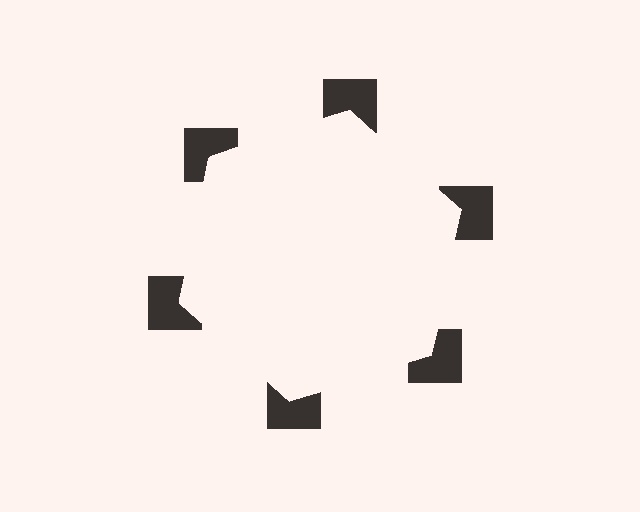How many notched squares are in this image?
There are 6 — one at each vertex of the illusory hexagon.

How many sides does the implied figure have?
6 sides.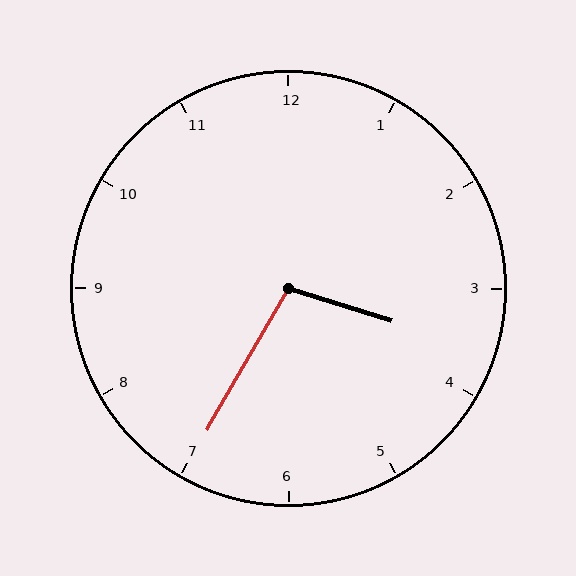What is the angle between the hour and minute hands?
Approximately 102 degrees.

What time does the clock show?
3:35.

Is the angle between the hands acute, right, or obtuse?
It is obtuse.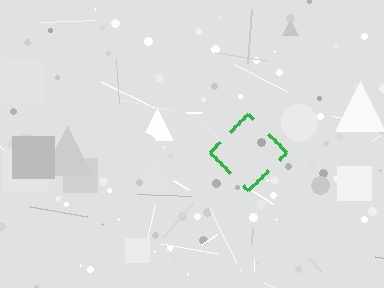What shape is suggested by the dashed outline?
The dashed outline suggests a diamond.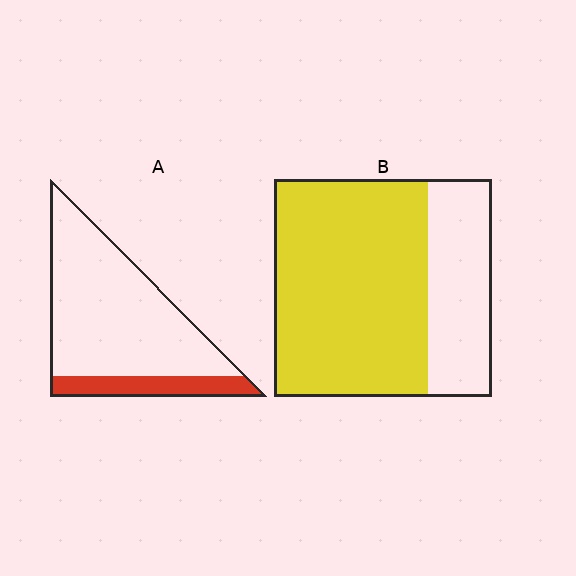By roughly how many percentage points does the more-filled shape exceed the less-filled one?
By roughly 50 percentage points (B over A).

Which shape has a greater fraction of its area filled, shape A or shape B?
Shape B.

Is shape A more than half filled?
No.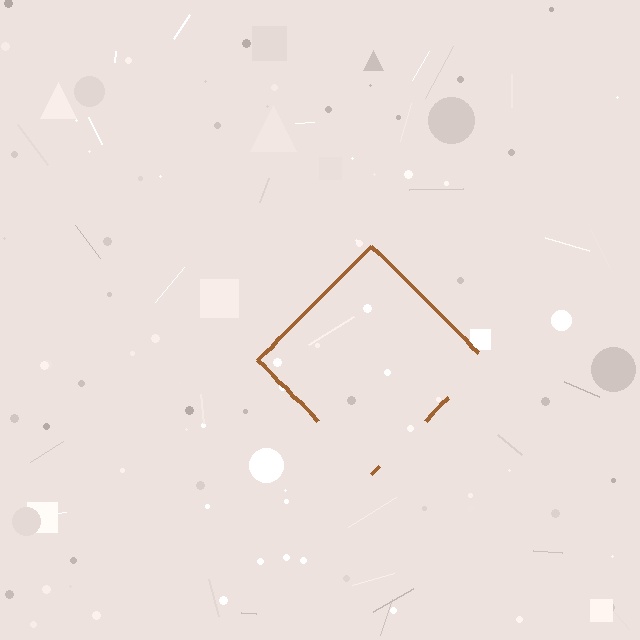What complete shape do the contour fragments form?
The contour fragments form a diamond.